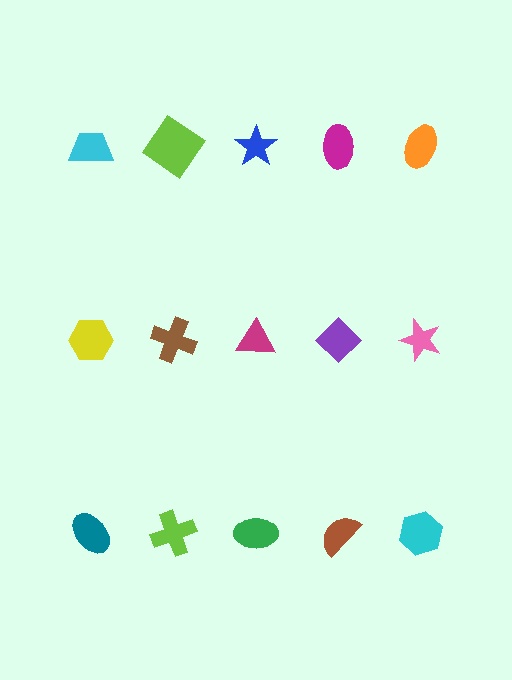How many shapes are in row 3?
5 shapes.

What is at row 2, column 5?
A pink star.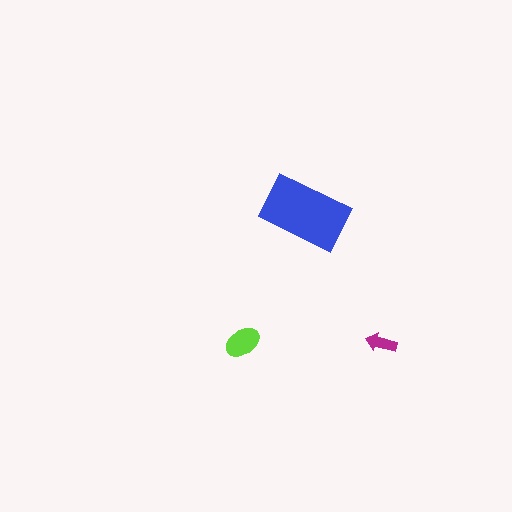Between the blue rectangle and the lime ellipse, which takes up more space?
The blue rectangle.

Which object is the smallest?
The magenta arrow.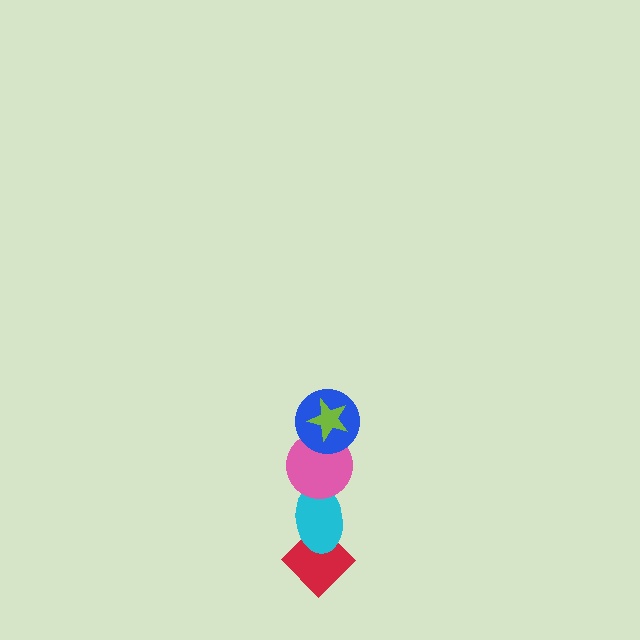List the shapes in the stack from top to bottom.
From top to bottom: the lime star, the blue circle, the pink circle, the cyan ellipse, the red diamond.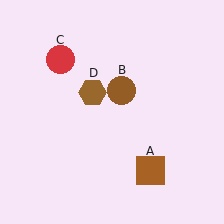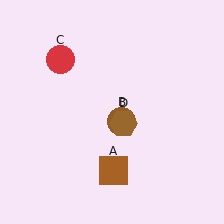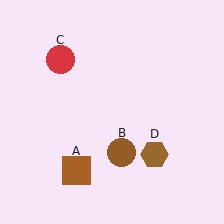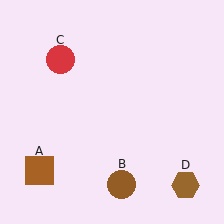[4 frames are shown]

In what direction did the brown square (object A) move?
The brown square (object A) moved left.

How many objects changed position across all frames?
3 objects changed position: brown square (object A), brown circle (object B), brown hexagon (object D).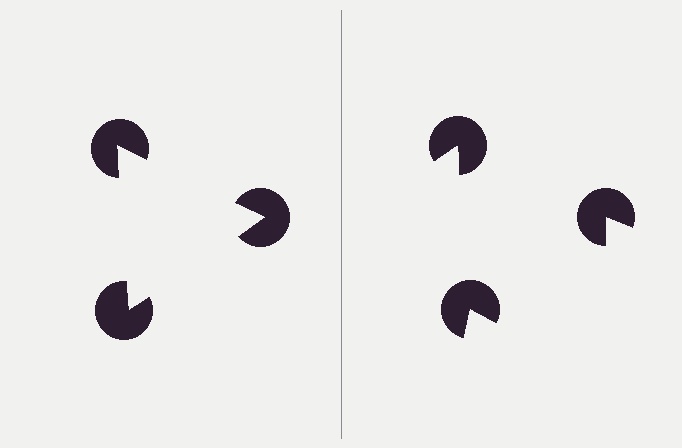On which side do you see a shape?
An illusory triangle appears on the left side. On the right side the wedge cuts are rotated, so no coherent shape forms.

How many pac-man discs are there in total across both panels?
6 — 3 on each side.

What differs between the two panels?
The pac-man discs are positioned identically on both sides; only the wedge orientations differ. On the left they align to a triangle; on the right they are misaligned.